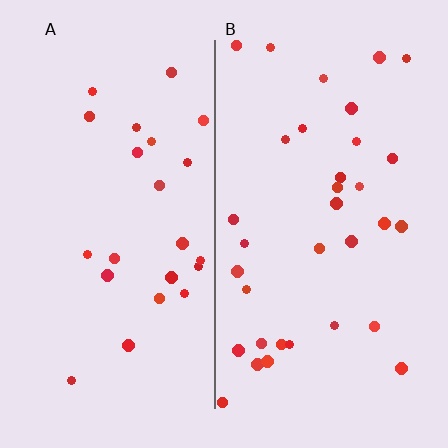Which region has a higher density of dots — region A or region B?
B (the right).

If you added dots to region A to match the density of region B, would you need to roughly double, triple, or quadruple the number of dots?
Approximately double.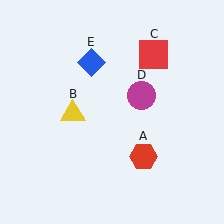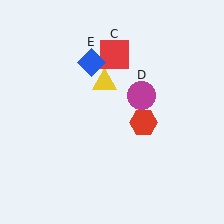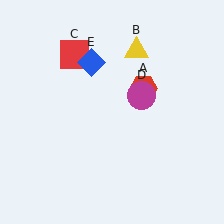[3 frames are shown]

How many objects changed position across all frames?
3 objects changed position: red hexagon (object A), yellow triangle (object B), red square (object C).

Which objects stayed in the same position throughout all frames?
Magenta circle (object D) and blue diamond (object E) remained stationary.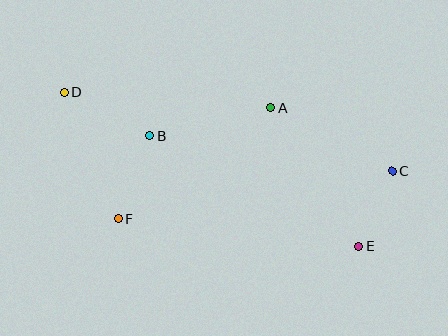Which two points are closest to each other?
Points C and E are closest to each other.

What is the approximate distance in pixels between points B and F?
The distance between B and F is approximately 89 pixels.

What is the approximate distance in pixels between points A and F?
The distance between A and F is approximately 188 pixels.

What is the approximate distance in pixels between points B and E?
The distance between B and E is approximately 236 pixels.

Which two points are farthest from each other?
Points C and D are farthest from each other.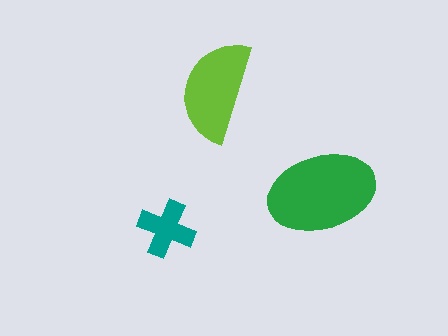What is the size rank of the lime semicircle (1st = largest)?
2nd.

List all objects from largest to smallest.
The green ellipse, the lime semicircle, the teal cross.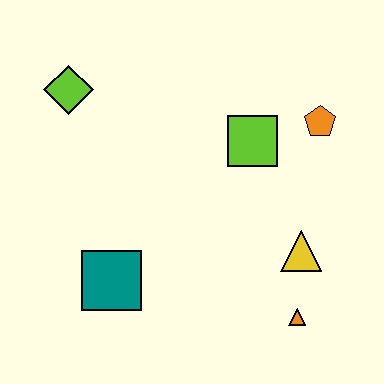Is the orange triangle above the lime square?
No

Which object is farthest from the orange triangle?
The lime diamond is farthest from the orange triangle.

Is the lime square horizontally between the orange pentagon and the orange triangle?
No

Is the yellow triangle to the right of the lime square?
Yes